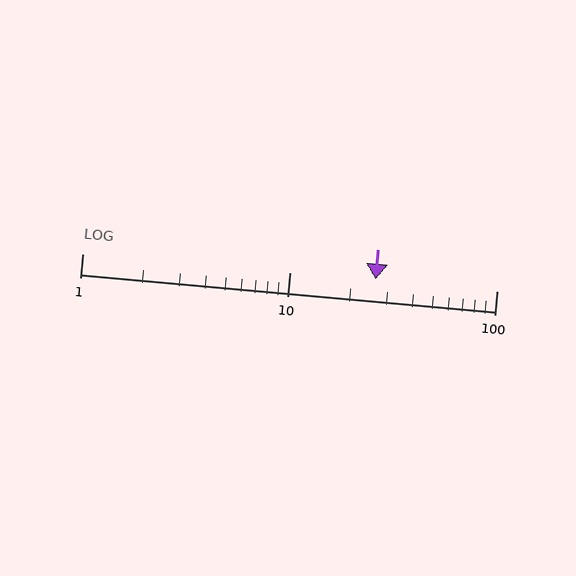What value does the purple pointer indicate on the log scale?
The pointer indicates approximately 26.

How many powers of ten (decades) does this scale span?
The scale spans 2 decades, from 1 to 100.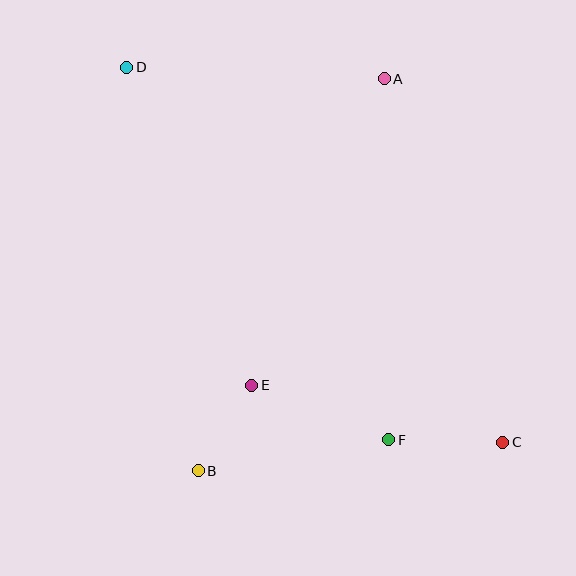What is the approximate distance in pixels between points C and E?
The distance between C and E is approximately 258 pixels.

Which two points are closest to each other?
Points B and E are closest to each other.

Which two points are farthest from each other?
Points C and D are farthest from each other.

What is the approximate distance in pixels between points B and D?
The distance between B and D is approximately 410 pixels.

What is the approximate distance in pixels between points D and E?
The distance between D and E is approximately 342 pixels.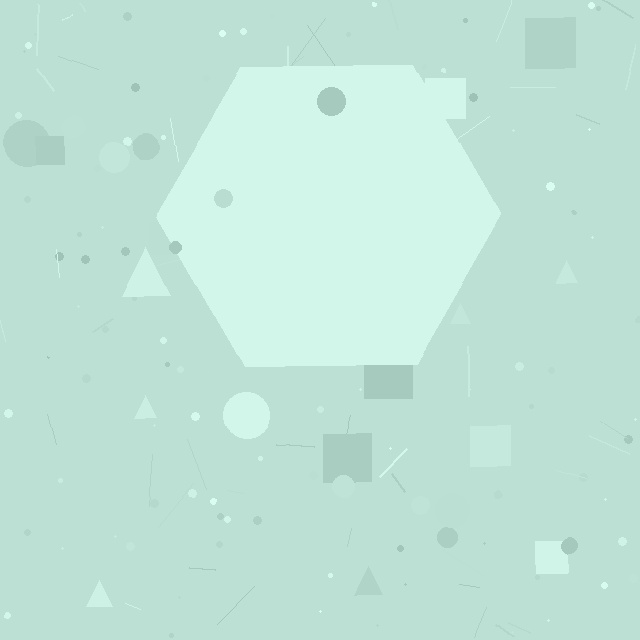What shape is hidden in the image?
A hexagon is hidden in the image.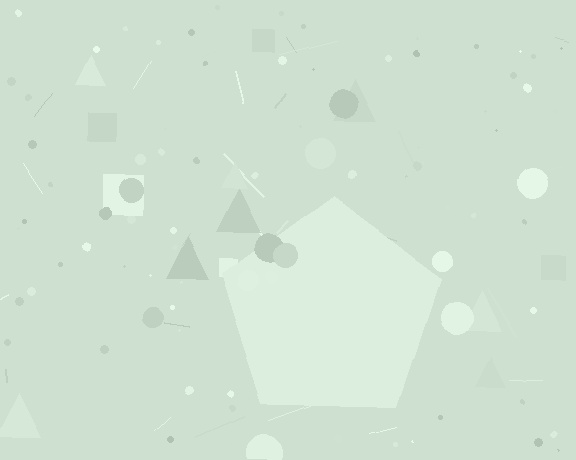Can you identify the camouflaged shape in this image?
The camouflaged shape is a pentagon.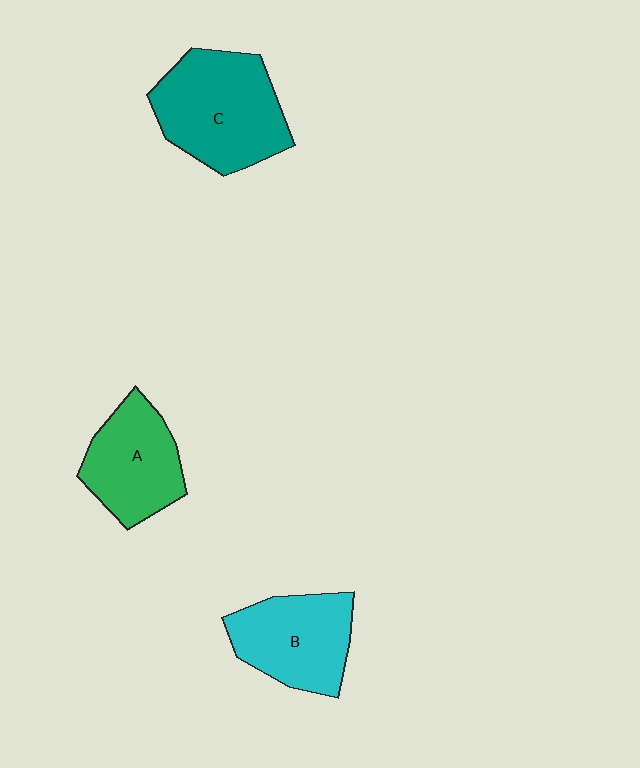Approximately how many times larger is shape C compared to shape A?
Approximately 1.4 times.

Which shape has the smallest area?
Shape A (green).